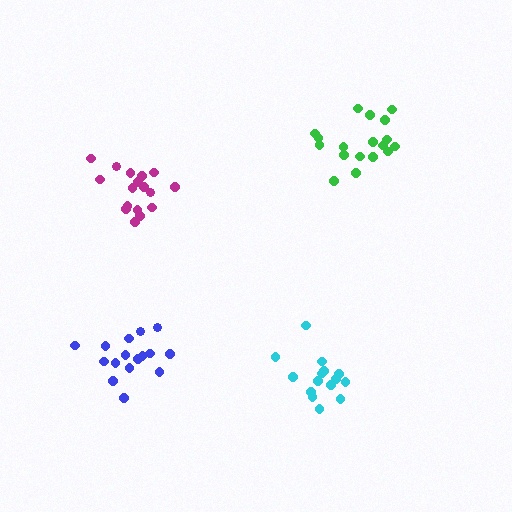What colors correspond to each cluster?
The clusters are colored: green, magenta, cyan, blue.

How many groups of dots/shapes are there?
There are 4 groups.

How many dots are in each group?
Group 1: 18 dots, Group 2: 18 dots, Group 3: 15 dots, Group 4: 16 dots (67 total).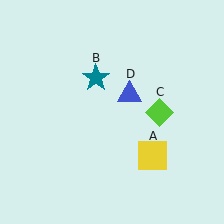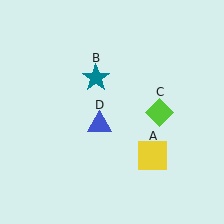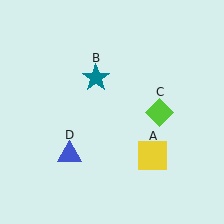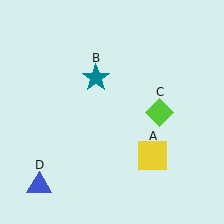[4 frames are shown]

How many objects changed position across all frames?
1 object changed position: blue triangle (object D).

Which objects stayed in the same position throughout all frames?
Yellow square (object A) and teal star (object B) and lime diamond (object C) remained stationary.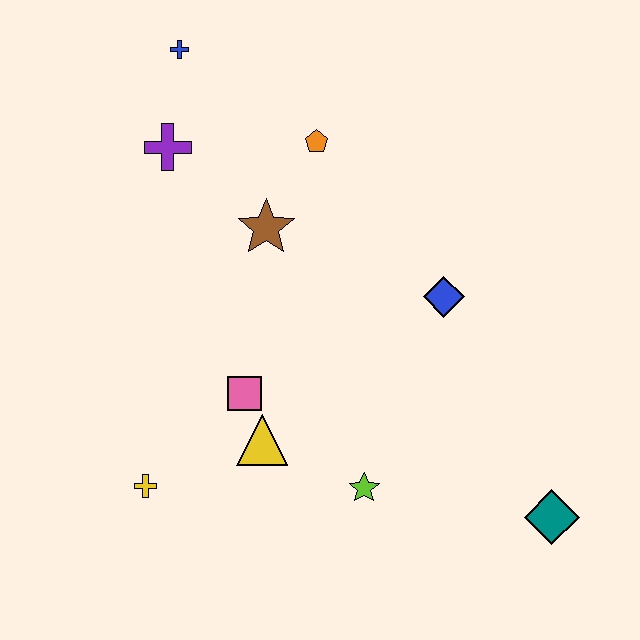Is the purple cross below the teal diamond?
No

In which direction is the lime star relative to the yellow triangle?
The lime star is to the right of the yellow triangle.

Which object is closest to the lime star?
The yellow triangle is closest to the lime star.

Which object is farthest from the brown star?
The teal diamond is farthest from the brown star.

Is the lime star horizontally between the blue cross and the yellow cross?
No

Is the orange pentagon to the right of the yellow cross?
Yes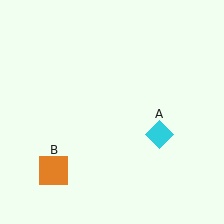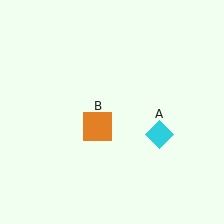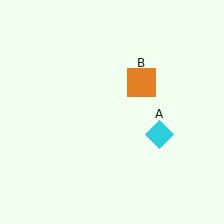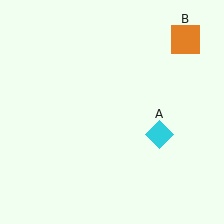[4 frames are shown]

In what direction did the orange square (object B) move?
The orange square (object B) moved up and to the right.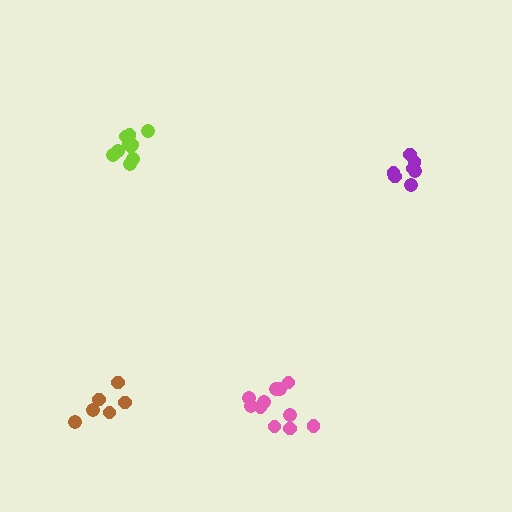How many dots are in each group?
Group 1: 6 dots, Group 2: 10 dots, Group 3: 11 dots, Group 4: 7 dots (34 total).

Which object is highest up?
The lime cluster is topmost.